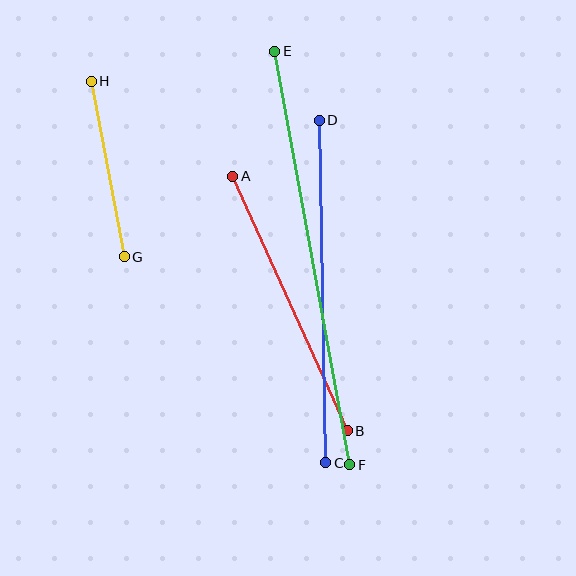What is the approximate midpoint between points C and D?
The midpoint is at approximately (322, 291) pixels.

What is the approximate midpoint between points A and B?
The midpoint is at approximately (290, 304) pixels.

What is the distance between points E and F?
The distance is approximately 420 pixels.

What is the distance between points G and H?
The distance is approximately 179 pixels.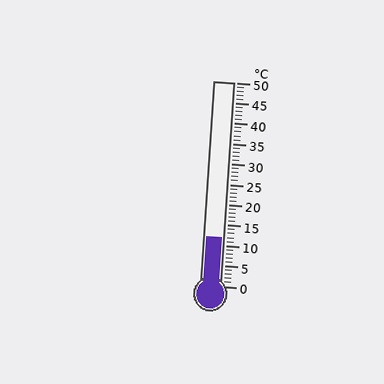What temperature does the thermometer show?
The thermometer shows approximately 12°C.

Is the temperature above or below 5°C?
The temperature is above 5°C.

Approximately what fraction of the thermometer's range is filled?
The thermometer is filled to approximately 25% of its range.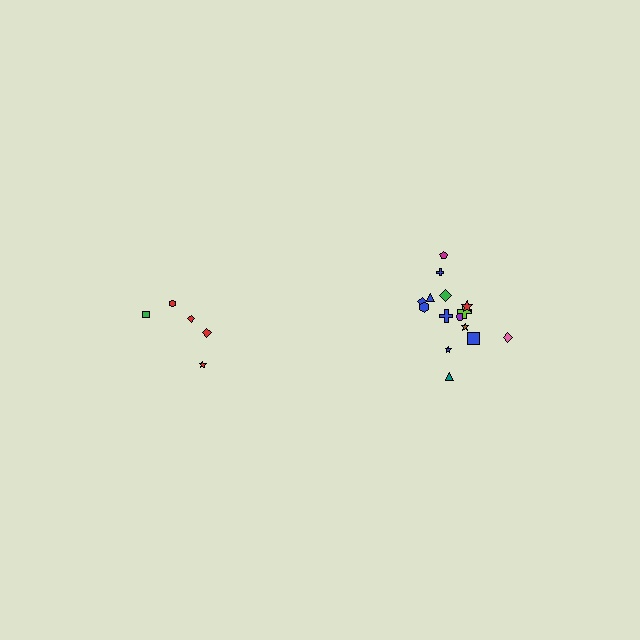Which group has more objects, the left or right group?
The right group.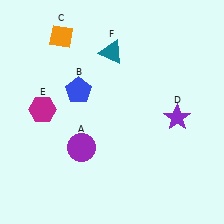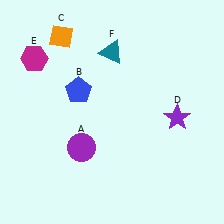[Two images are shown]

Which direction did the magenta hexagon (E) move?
The magenta hexagon (E) moved up.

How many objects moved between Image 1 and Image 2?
1 object moved between the two images.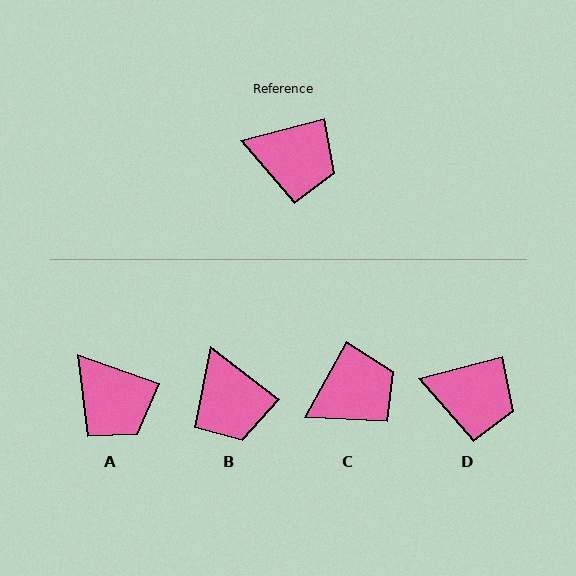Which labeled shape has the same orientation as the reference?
D.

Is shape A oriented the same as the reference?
No, it is off by about 35 degrees.